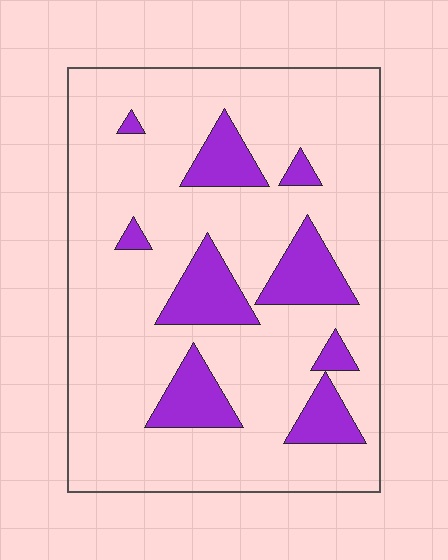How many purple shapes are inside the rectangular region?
9.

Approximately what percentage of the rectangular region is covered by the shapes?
Approximately 20%.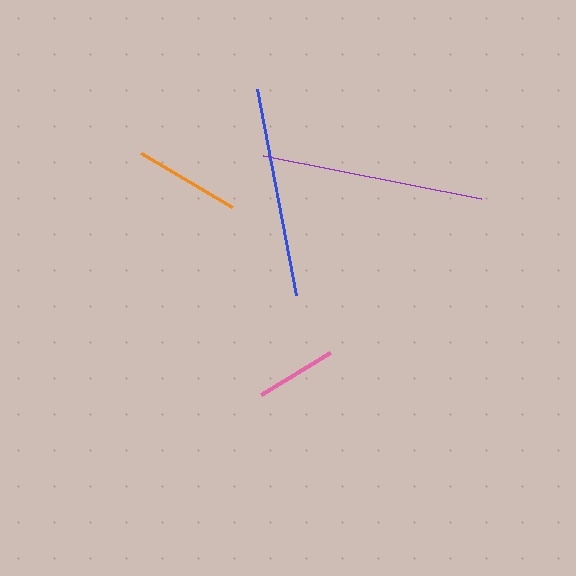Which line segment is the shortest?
The pink line is the shortest at approximately 81 pixels.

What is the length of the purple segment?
The purple segment is approximately 222 pixels long.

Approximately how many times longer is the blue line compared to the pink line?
The blue line is approximately 2.6 times the length of the pink line.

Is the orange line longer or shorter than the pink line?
The orange line is longer than the pink line.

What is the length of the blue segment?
The blue segment is approximately 210 pixels long.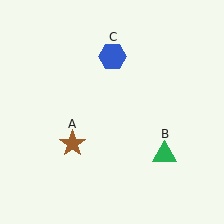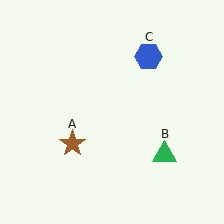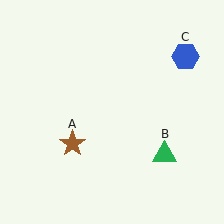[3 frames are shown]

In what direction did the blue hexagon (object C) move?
The blue hexagon (object C) moved right.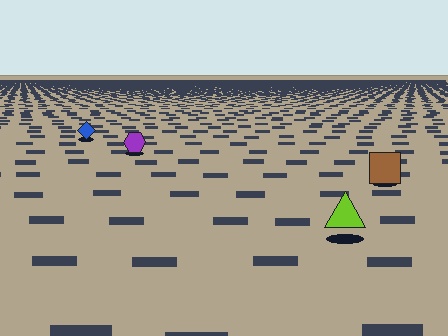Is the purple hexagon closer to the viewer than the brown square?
No. The brown square is closer — you can tell from the texture gradient: the ground texture is coarser near it.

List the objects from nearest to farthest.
From nearest to farthest: the lime triangle, the brown square, the purple hexagon, the blue diamond.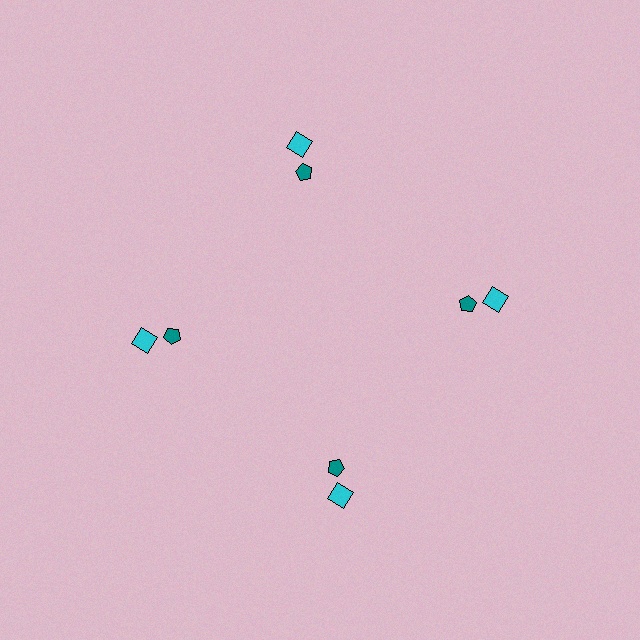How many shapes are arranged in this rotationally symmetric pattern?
There are 8 shapes, arranged in 4 groups of 2.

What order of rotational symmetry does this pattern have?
This pattern has 4-fold rotational symmetry.